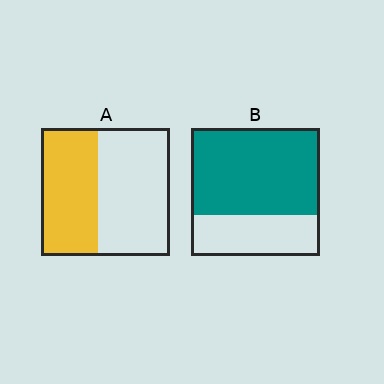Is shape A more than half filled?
No.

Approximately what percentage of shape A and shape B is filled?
A is approximately 45% and B is approximately 70%.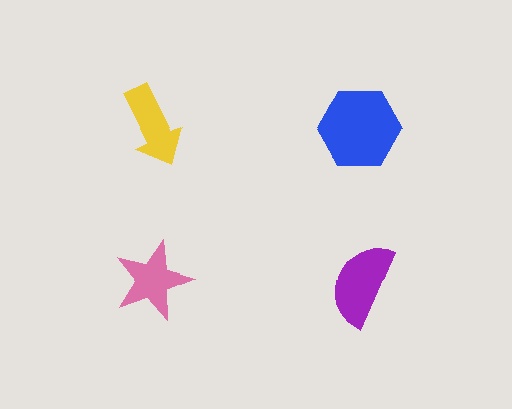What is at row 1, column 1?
A yellow arrow.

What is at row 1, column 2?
A blue hexagon.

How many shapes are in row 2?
2 shapes.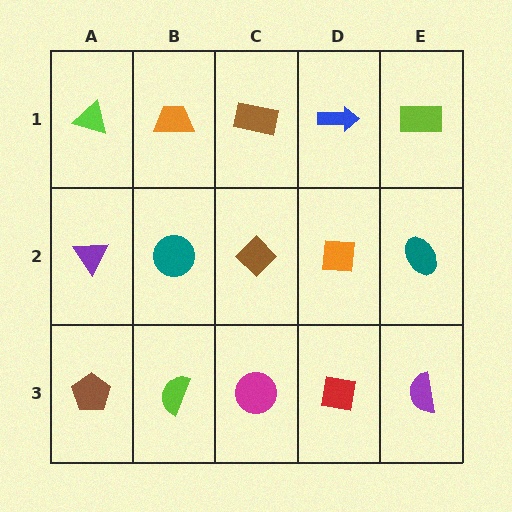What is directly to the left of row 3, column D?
A magenta circle.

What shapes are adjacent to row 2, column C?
A brown rectangle (row 1, column C), a magenta circle (row 3, column C), a teal circle (row 2, column B), an orange square (row 2, column D).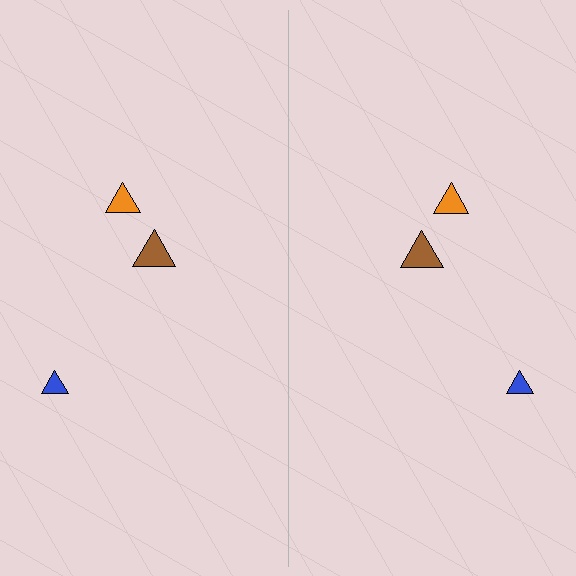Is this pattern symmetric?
Yes, this pattern has bilateral (reflection) symmetry.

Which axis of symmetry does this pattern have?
The pattern has a vertical axis of symmetry running through the center of the image.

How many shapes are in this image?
There are 6 shapes in this image.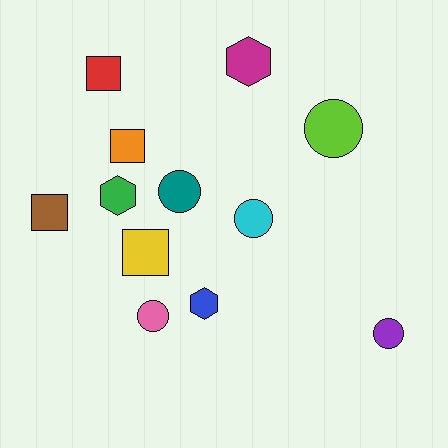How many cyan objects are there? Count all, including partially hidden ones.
There is 1 cyan object.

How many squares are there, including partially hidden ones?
There are 4 squares.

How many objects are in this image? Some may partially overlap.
There are 12 objects.